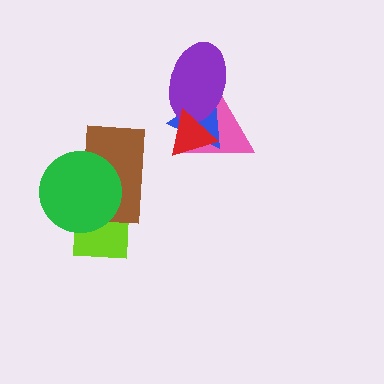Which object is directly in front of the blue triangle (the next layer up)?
The purple ellipse is directly in front of the blue triangle.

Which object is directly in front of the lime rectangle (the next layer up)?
The brown rectangle is directly in front of the lime rectangle.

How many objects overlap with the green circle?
2 objects overlap with the green circle.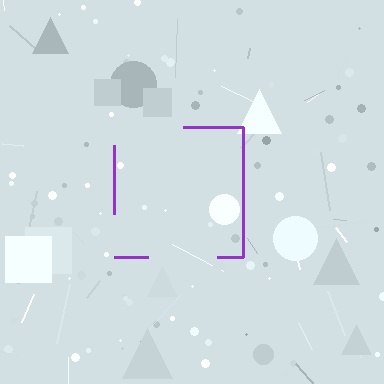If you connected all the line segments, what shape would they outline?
They would outline a square.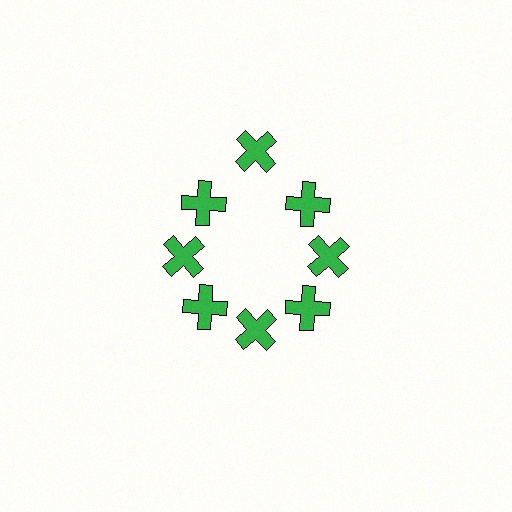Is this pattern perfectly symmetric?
No. The 8 green crosses are arranged in a ring, but one element near the 12 o'clock position is pushed outward from the center, breaking the 8-fold rotational symmetry.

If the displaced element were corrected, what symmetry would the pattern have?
It would have 8-fold rotational symmetry — the pattern would map onto itself every 45 degrees.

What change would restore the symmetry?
The symmetry would be restored by moving it inward, back onto the ring so that all 8 crosses sit at equal angles and equal distance from the center.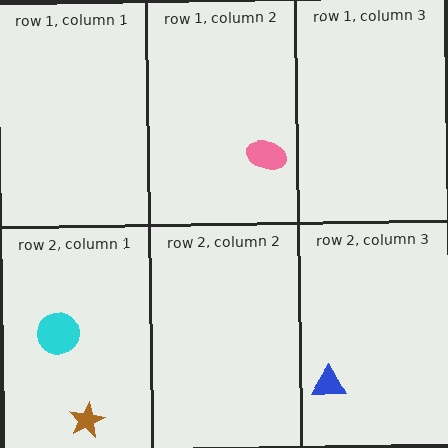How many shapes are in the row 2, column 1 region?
2.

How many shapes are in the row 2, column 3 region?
1.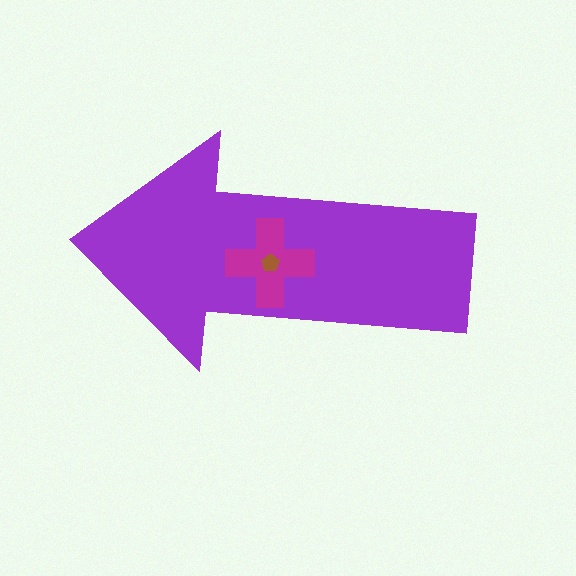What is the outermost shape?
The purple arrow.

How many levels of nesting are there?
3.